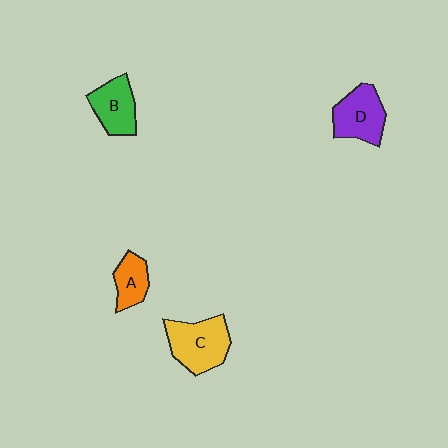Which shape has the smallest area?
Shape A (orange).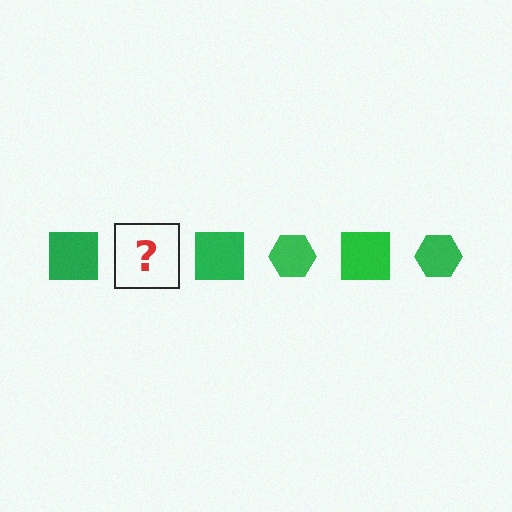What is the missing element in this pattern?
The missing element is a green hexagon.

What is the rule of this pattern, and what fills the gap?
The rule is that the pattern cycles through square, hexagon shapes in green. The gap should be filled with a green hexagon.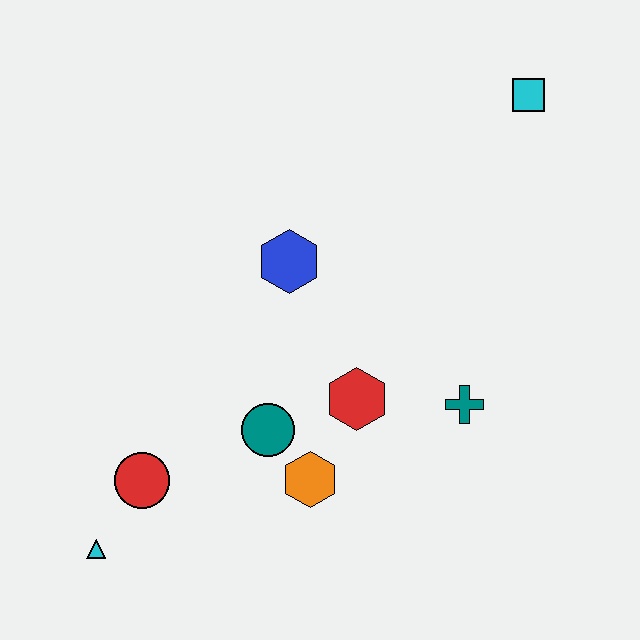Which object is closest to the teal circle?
The orange hexagon is closest to the teal circle.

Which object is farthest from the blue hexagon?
The cyan triangle is farthest from the blue hexagon.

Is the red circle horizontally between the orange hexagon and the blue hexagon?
No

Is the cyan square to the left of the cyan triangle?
No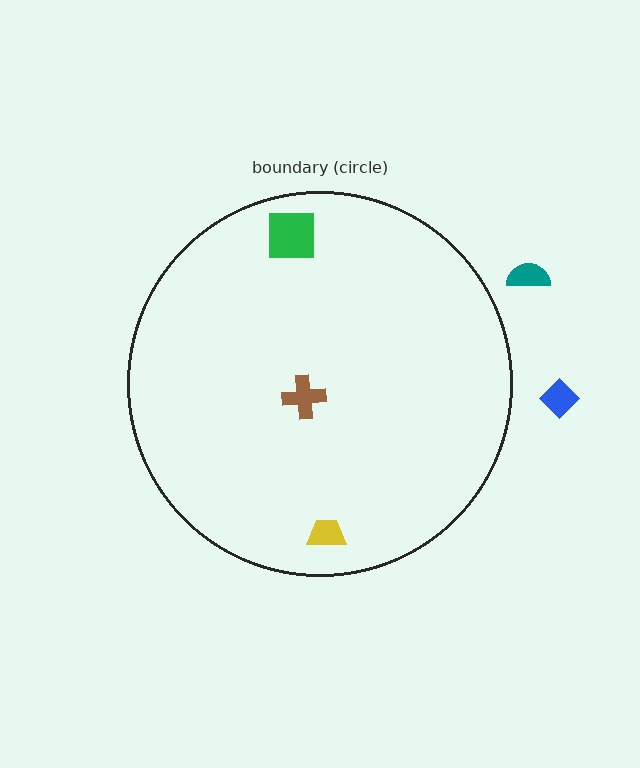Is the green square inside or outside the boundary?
Inside.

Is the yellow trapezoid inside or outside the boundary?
Inside.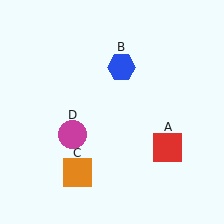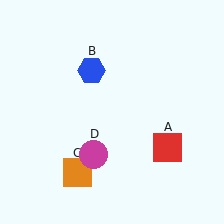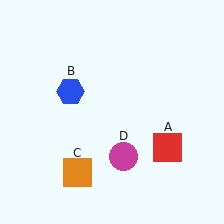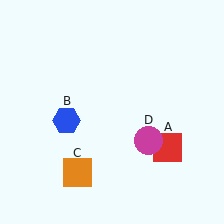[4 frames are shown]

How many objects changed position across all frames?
2 objects changed position: blue hexagon (object B), magenta circle (object D).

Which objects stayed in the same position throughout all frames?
Red square (object A) and orange square (object C) remained stationary.